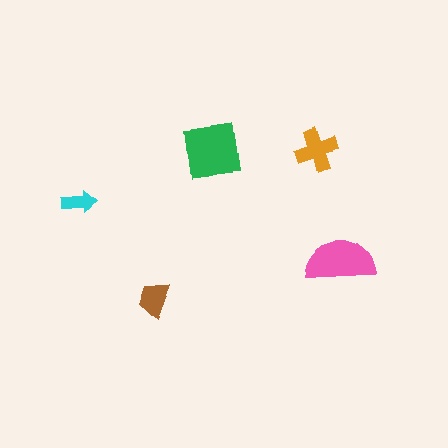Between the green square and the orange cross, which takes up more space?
The green square.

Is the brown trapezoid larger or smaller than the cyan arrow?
Larger.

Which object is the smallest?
The cyan arrow.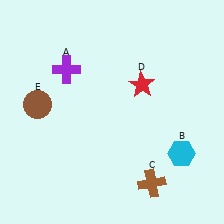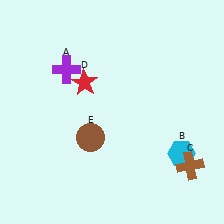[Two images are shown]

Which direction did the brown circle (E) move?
The brown circle (E) moved right.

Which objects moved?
The objects that moved are: the brown cross (C), the red star (D), the brown circle (E).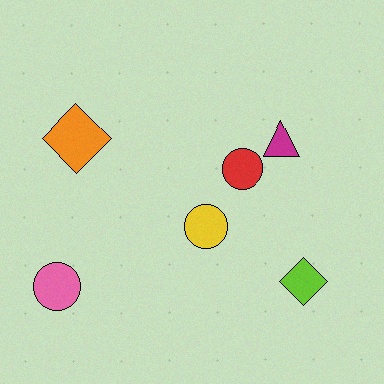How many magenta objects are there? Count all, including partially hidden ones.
There is 1 magenta object.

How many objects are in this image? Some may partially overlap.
There are 6 objects.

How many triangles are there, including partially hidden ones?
There is 1 triangle.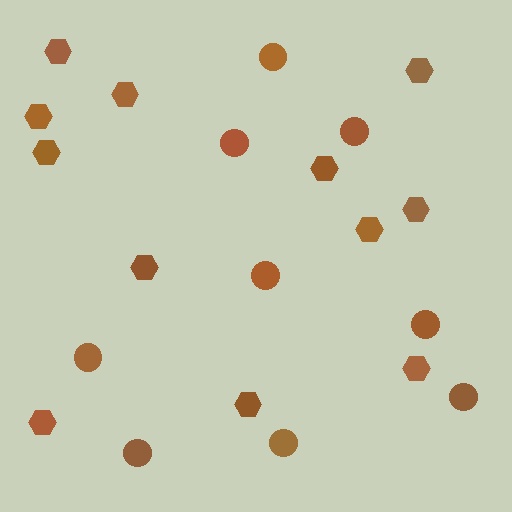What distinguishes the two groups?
There are 2 groups: one group of hexagons (12) and one group of circles (9).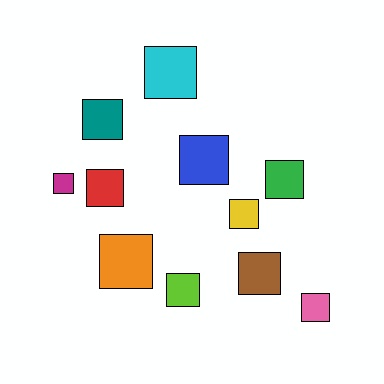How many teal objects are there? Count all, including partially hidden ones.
There is 1 teal object.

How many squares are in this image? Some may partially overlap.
There are 11 squares.